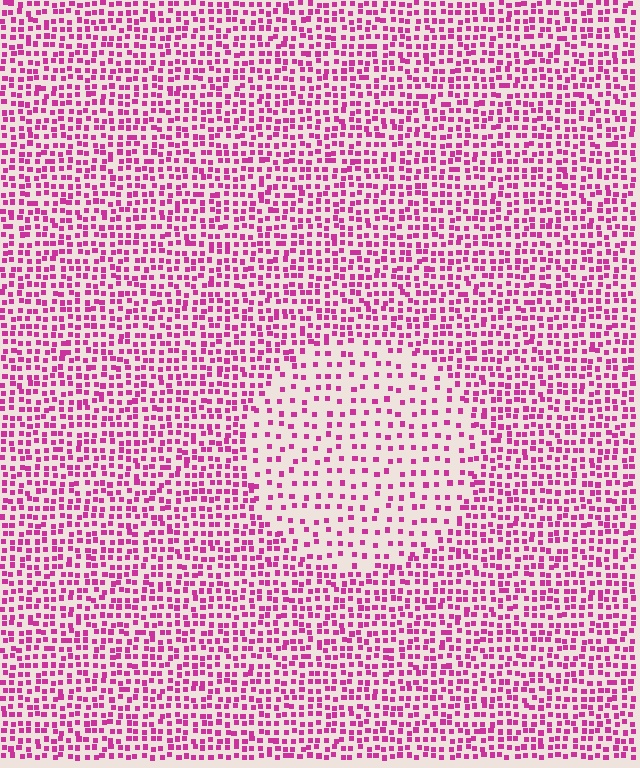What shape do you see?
I see a circle.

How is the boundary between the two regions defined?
The boundary is defined by a change in element density (approximately 2.1x ratio). All elements are the same color, size, and shape.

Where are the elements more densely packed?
The elements are more densely packed outside the circle boundary.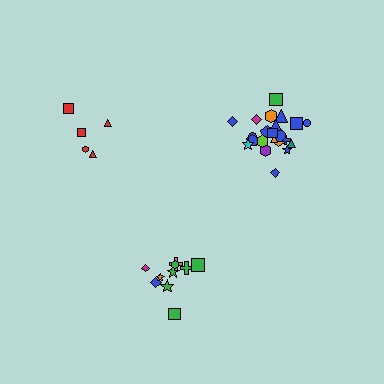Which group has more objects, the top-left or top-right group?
The top-right group.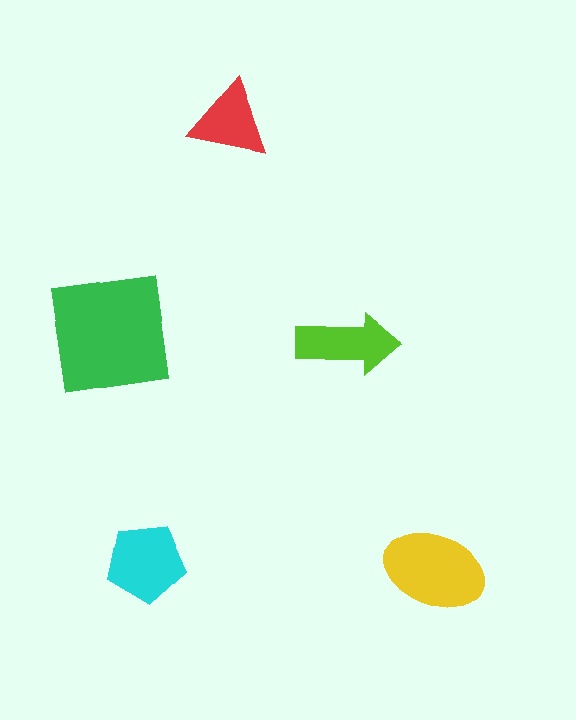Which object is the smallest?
The red triangle.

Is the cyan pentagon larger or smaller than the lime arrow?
Larger.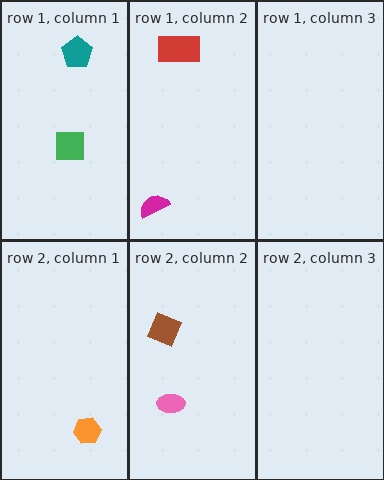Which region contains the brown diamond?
The row 2, column 2 region.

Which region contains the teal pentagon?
The row 1, column 1 region.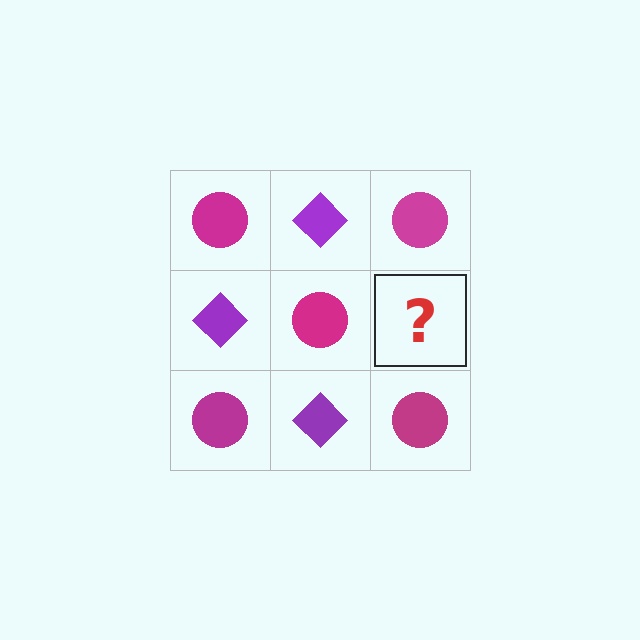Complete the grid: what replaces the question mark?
The question mark should be replaced with a purple diamond.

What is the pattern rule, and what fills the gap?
The rule is that it alternates magenta circle and purple diamond in a checkerboard pattern. The gap should be filled with a purple diamond.